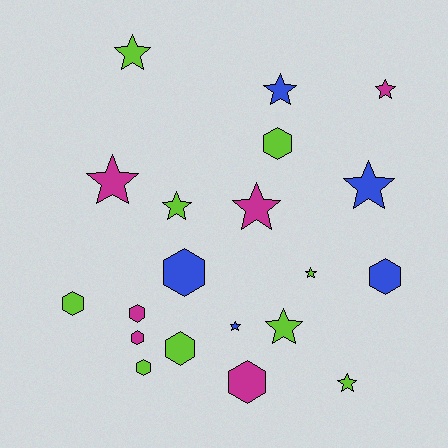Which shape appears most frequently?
Star, with 11 objects.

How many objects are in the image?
There are 20 objects.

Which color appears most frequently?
Lime, with 9 objects.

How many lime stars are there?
There are 5 lime stars.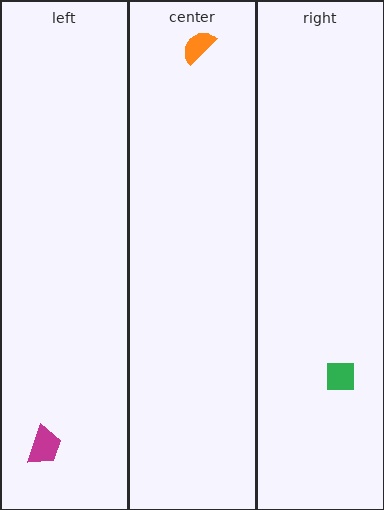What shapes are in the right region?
The green square.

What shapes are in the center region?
The orange semicircle.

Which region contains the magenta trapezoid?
The left region.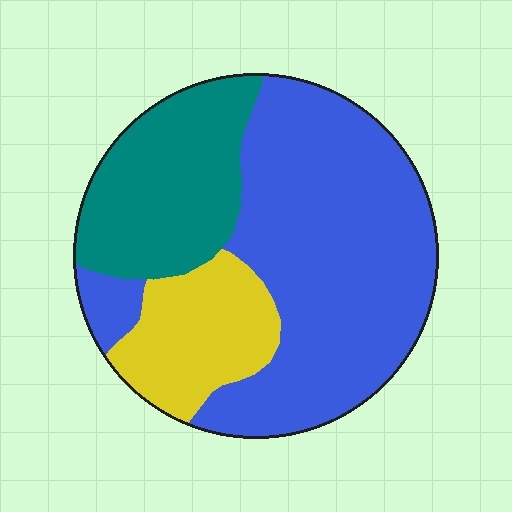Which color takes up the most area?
Blue, at roughly 55%.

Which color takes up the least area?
Yellow, at roughly 20%.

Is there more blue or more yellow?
Blue.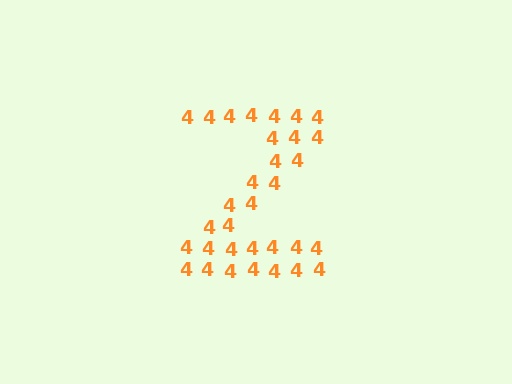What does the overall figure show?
The overall figure shows the letter Z.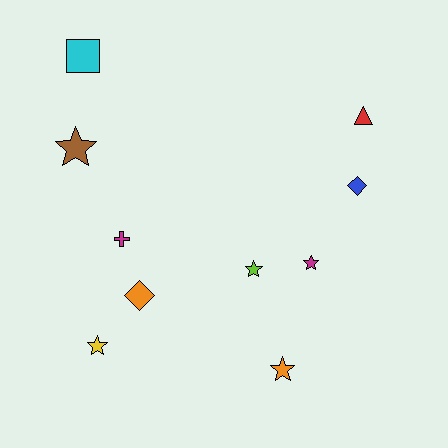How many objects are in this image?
There are 10 objects.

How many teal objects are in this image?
There are no teal objects.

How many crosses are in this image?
There is 1 cross.